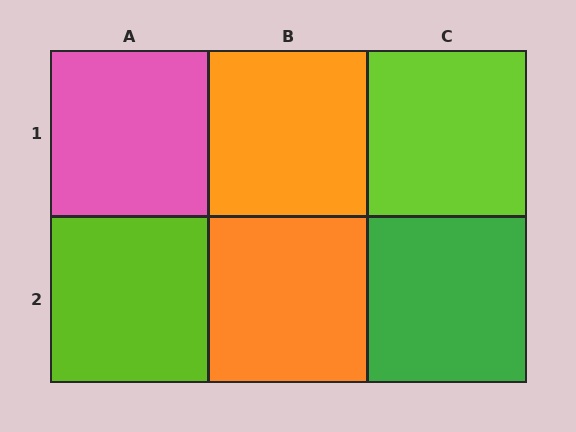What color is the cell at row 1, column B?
Orange.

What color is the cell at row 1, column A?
Pink.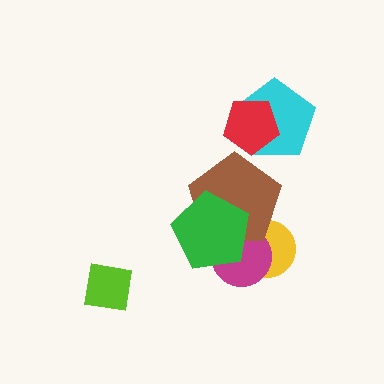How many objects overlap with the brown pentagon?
3 objects overlap with the brown pentagon.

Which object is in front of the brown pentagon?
The green pentagon is in front of the brown pentagon.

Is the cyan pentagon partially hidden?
Yes, it is partially covered by another shape.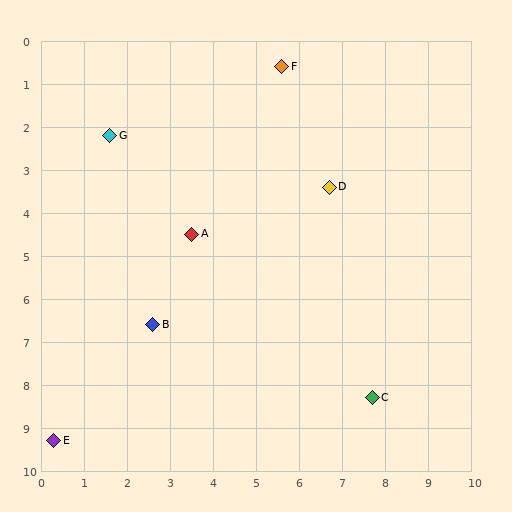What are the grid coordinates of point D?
Point D is at approximately (6.7, 3.4).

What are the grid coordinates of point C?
Point C is at approximately (7.7, 8.3).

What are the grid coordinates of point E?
Point E is at approximately (0.3, 9.3).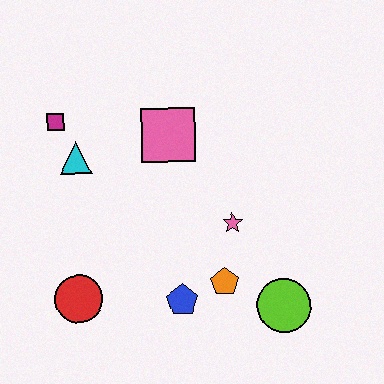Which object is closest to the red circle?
The blue pentagon is closest to the red circle.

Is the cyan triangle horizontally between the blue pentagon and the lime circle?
No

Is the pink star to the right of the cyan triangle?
Yes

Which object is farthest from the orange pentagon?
The magenta square is farthest from the orange pentagon.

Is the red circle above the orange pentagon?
No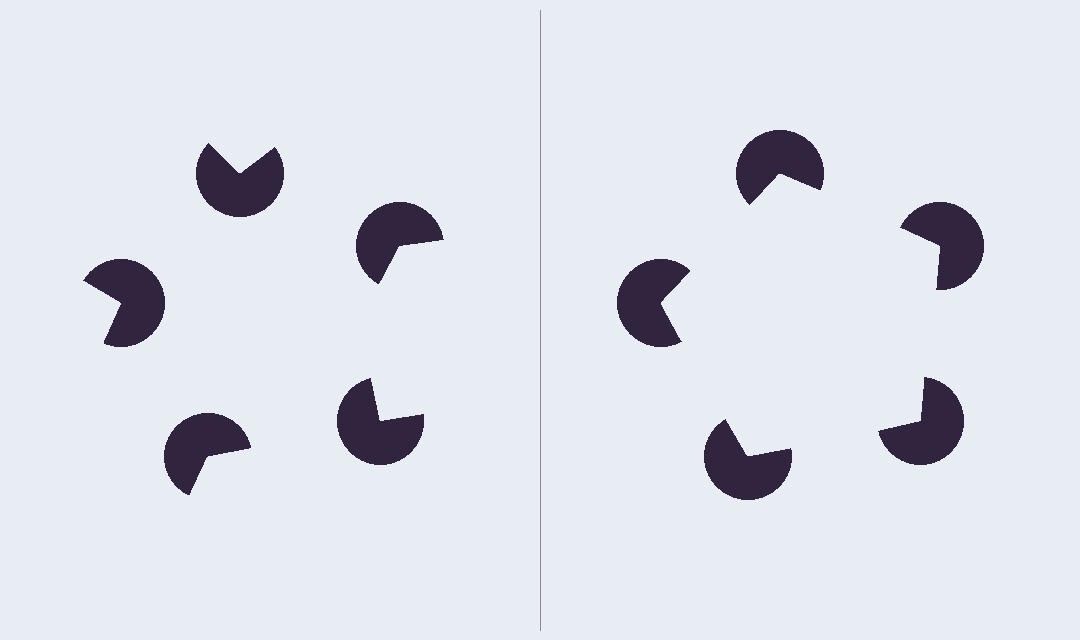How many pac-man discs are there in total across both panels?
10 — 5 on each side.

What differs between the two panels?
The pac-man discs are positioned identically on both sides; only the wedge orientations differ. On the right they align to a pentagon; on the left they are misaligned.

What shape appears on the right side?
An illusory pentagon.